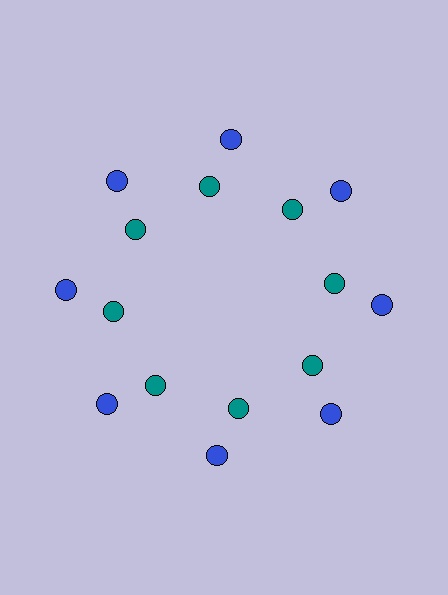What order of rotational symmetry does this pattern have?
This pattern has 8-fold rotational symmetry.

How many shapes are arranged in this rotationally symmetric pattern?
There are 16 shapes, arranged in 8 groups of 2.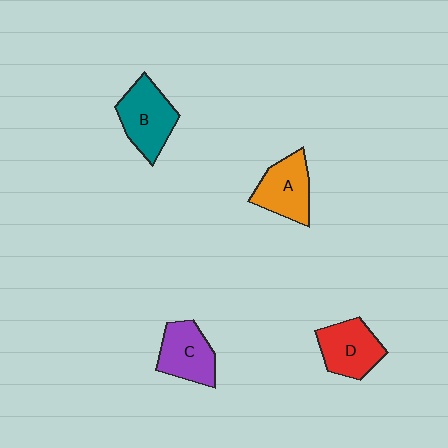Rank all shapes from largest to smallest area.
From largest to smallest: B (teal), D (red), A (orange), C (purple).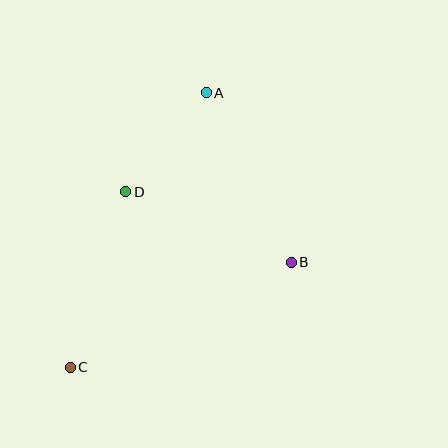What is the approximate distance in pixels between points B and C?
The distance between B and C is approximately 245 pixels.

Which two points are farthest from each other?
Points A and C are farthest from each other.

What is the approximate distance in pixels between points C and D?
The distance between C and D is approximately 184 pixels.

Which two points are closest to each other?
Points A and D are closest to each other.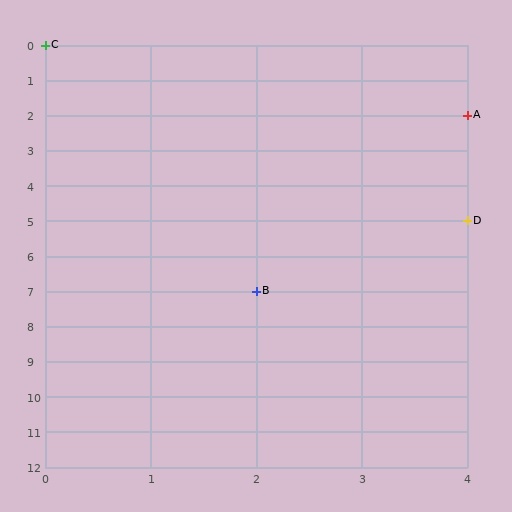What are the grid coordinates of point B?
Point B is at grid coordinates (2, 7).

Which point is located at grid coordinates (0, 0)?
Point C is at (0, 0).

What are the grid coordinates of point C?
Point C is at grid coordinates (0, 0).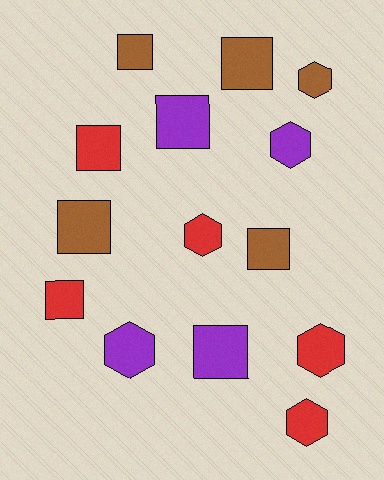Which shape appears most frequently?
Square, with 8 objects.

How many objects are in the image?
There are 14 objects.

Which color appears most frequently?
Red, with 5 objects.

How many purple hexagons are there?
There are 2 purple hexagons.